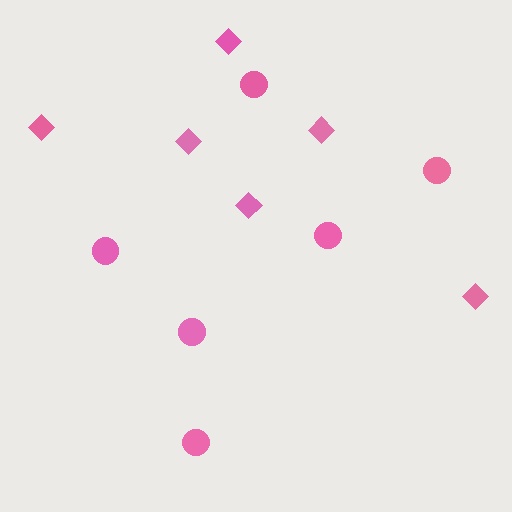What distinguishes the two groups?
There are 2 groups: one group of circles (6) and one group of diamonds (6).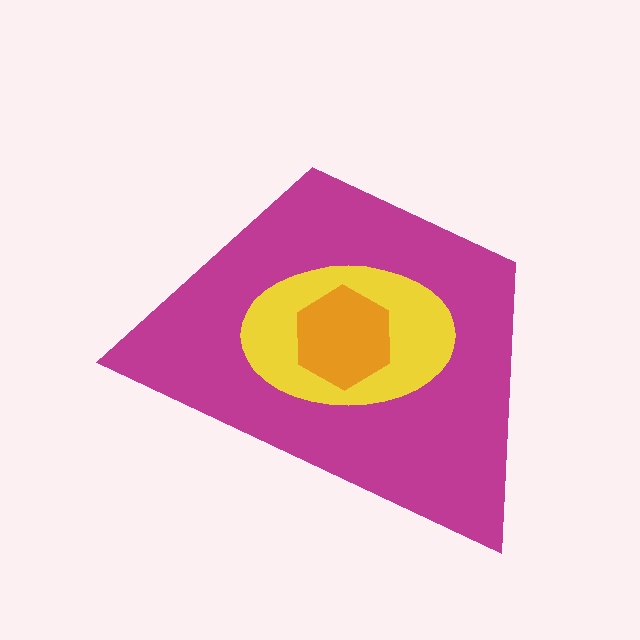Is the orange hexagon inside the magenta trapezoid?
Yes.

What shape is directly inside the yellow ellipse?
The orange hexagon.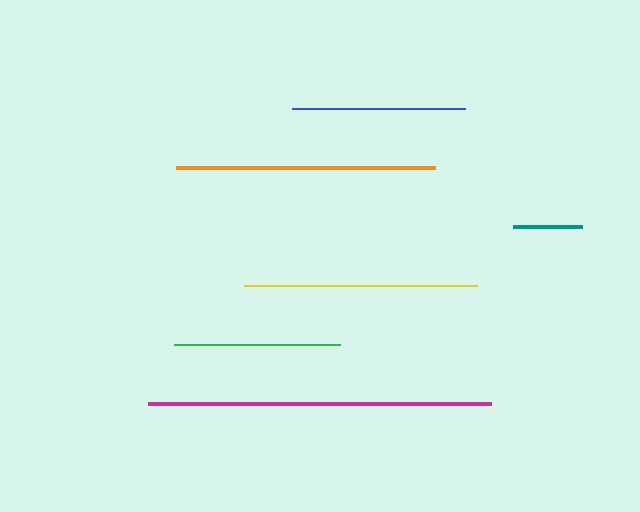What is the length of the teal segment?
The teal segment is approximately 69 pixels long.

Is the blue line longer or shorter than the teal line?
The blue line is longer than the teal line.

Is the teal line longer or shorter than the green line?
The green line is longer than the teal line.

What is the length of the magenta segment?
The magenta segment is approximately 343 pixels long.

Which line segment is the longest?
The magenta line is the longest at approximately 343 pixels.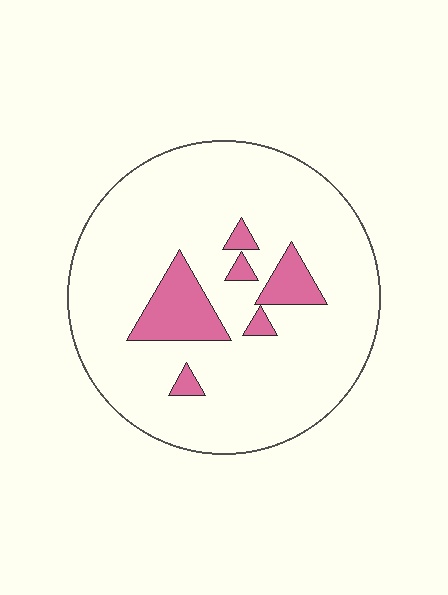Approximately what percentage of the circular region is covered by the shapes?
Approximately 15%.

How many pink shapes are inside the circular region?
6.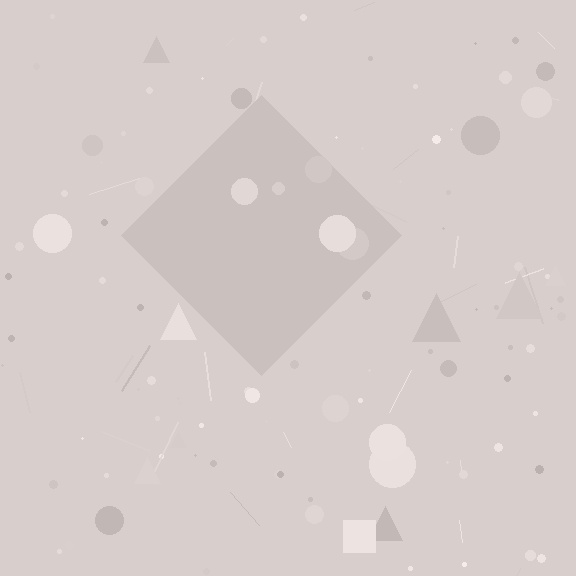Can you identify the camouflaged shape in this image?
The camouflaged shape is a diamond.